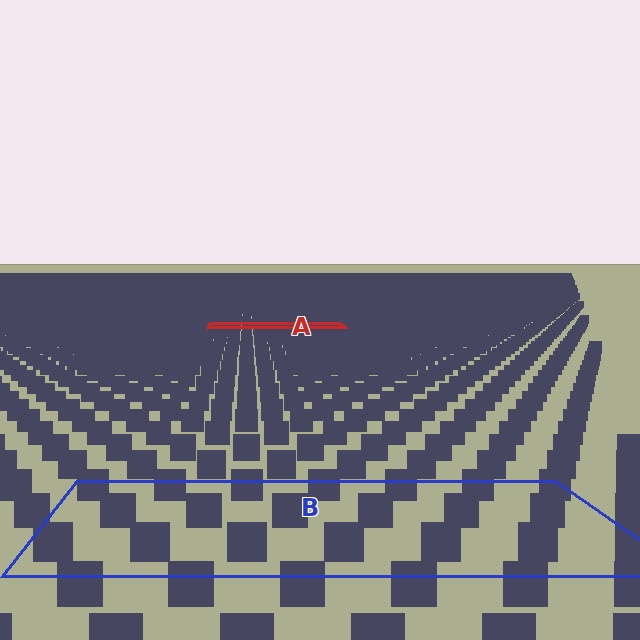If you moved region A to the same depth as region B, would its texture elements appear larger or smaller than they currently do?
They would appear larger. At a closer depth, the same texture elements are projected at a bigger on-screen size.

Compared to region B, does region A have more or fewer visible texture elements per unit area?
Region A has more texture elements per unit area — they are packed more densely because it is farther away.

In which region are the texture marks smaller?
The texture marks are smaller in region A, because it is farther away.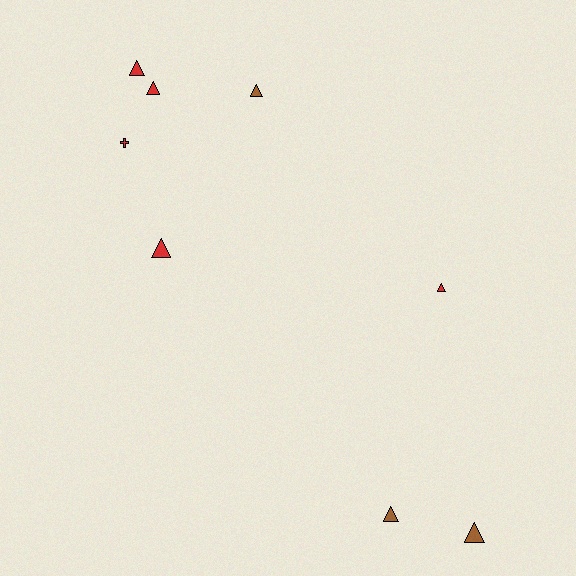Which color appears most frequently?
Red, with 5 objects.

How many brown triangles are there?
There are 3 brown triangles.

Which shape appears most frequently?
Triangle, with 7 objects.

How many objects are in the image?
There are 8 objects.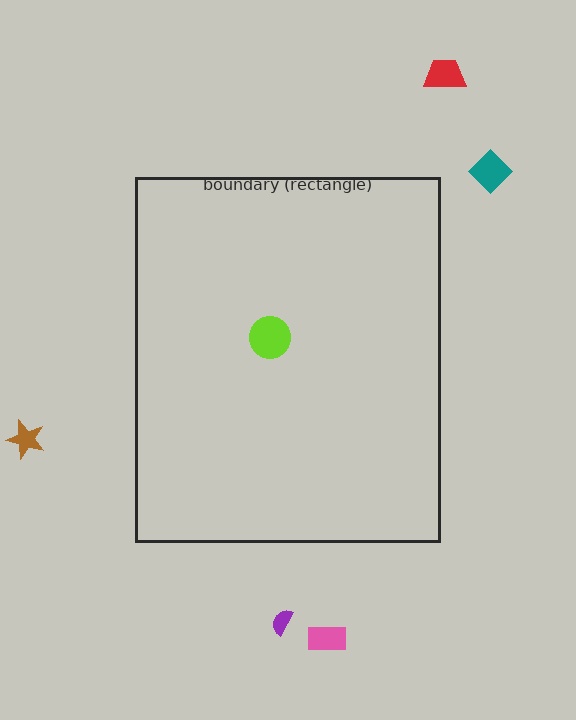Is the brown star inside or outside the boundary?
Outside.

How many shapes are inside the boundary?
1 inside, 5 outside.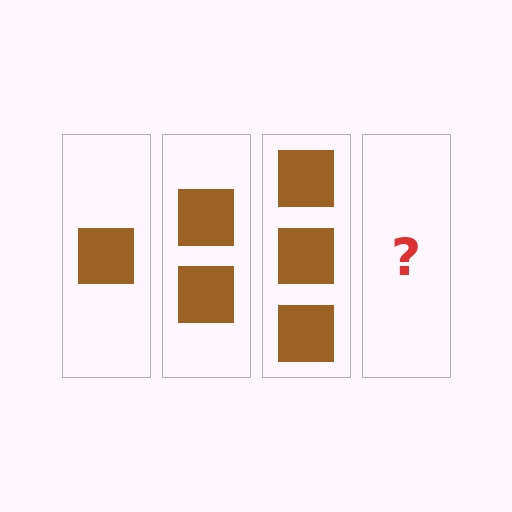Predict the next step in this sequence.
The next step is 4 squares.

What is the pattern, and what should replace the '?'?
The pattern is that each step adds one more square. The '?' should be 4 squares.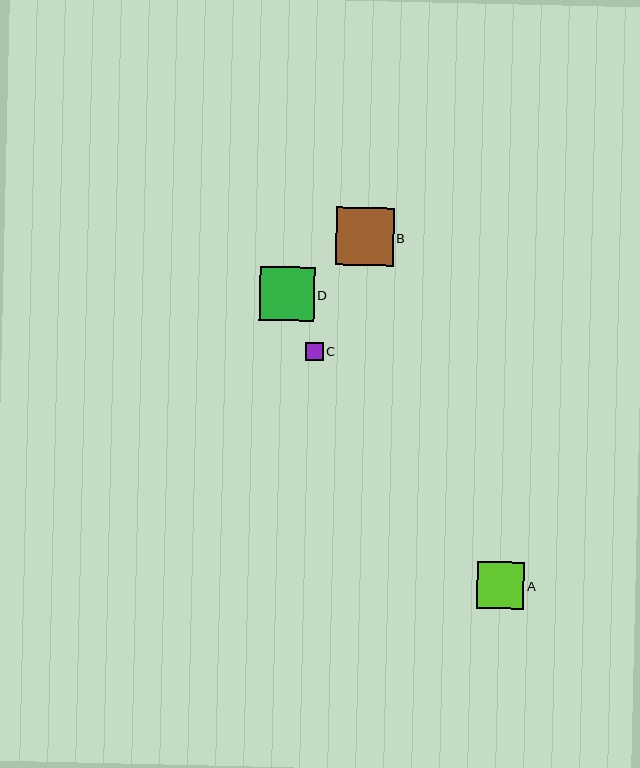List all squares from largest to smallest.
From largest to smallest: B, D, A, C.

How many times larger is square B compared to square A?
Square B is approximately 1.2 times the size of square A.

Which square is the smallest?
Square C is the smallest with a size of approximately 18 pixels.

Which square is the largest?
Square B is the largest with a size of approximately 58 pixels.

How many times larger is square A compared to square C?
Square A is approximately 2.6 times the size of square C.